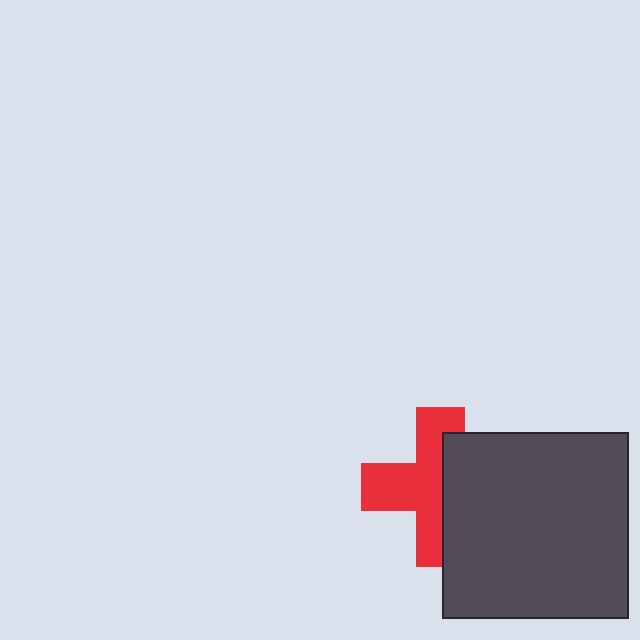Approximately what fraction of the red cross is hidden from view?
Roughly 45% of the red cross is hidden behind the dark gray square.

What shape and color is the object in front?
The object in front is a dark gray square.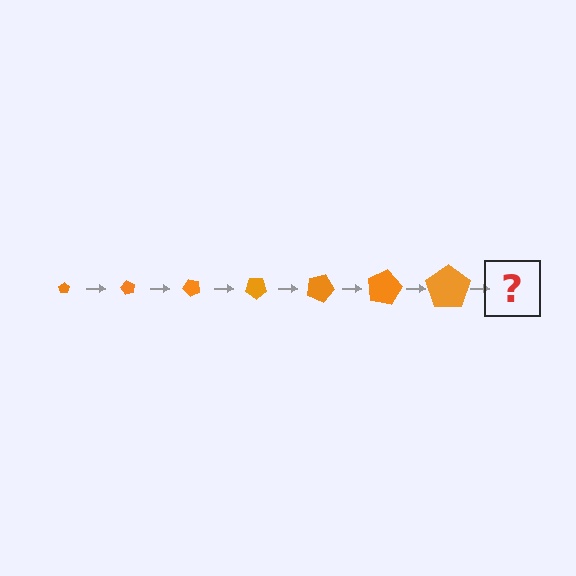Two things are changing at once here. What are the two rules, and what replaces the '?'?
The two rules are that the pentagon grows larger each step and it rotates 60 degrees each step. The '?' should be a pentagon, larger than the previous one and rotated 420 degrees from the start.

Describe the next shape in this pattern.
It should be a pentagon, larger than the previous one and rotated 420 degrees from the start.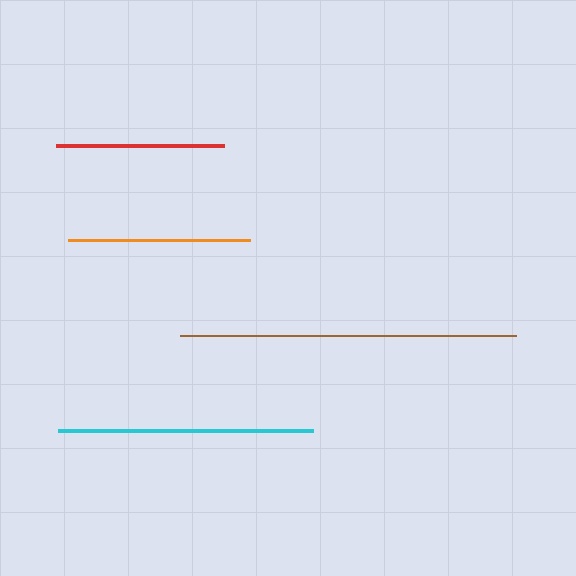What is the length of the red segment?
The red segment is approximately 168 pixels long.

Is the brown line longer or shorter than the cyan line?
The brown line is longer than the cyan line.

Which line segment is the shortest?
The red line is the shortest at approximately 168 pixels.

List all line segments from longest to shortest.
From longest to shortest: brown, cyan, orange, red.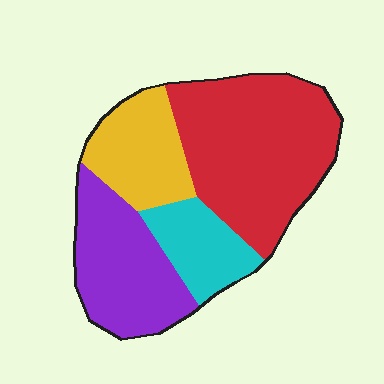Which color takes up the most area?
Red, at roughly 40%.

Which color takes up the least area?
Cyan, at roughly 15%.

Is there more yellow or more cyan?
Yellow.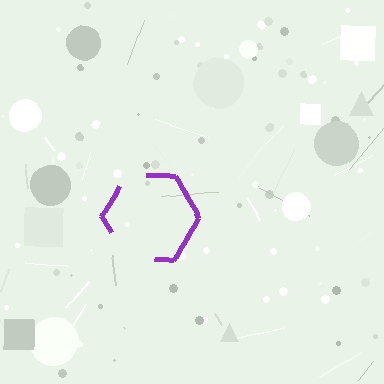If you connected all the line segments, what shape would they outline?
They would outline a hexagon.